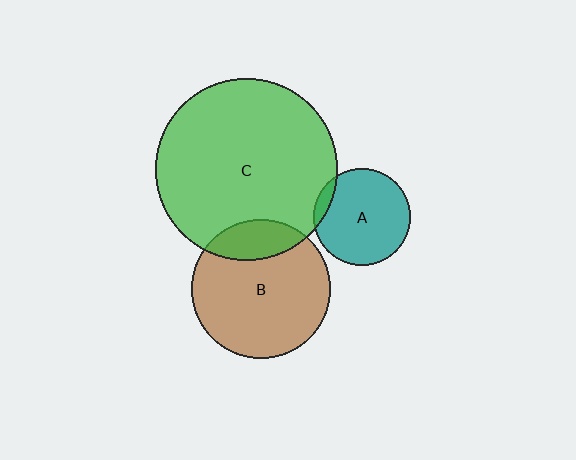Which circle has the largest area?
Circle C (green).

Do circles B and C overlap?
Yes.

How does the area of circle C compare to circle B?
Approximately 1.7 times.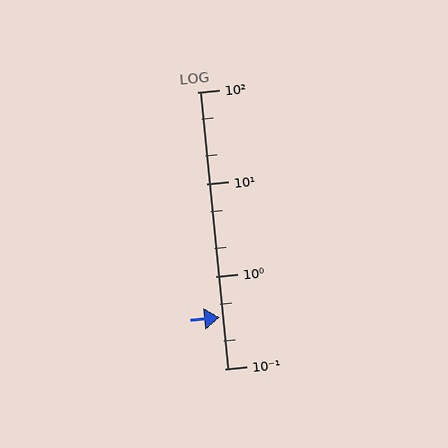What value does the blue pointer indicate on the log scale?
The pointer indicates approximately 0.36.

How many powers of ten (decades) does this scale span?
The scale spans 3 decades, from 0.1 to 100.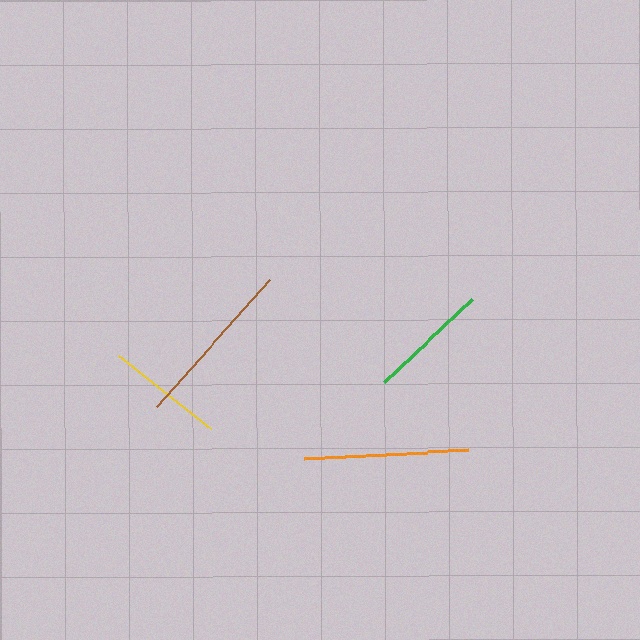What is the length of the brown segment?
The brown segment is approximately 169 pixels long.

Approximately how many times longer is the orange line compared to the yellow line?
The orange line is approximately 1.4 times the length of the yellow line.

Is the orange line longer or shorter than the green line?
The orange line is longer than the green line.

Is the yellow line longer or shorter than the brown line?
The brown line is longer than the yellow line.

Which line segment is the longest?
The brown line is the longest at approximately 169 pixels.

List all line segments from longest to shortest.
From longest to shortest: brown, orange, green, yellow.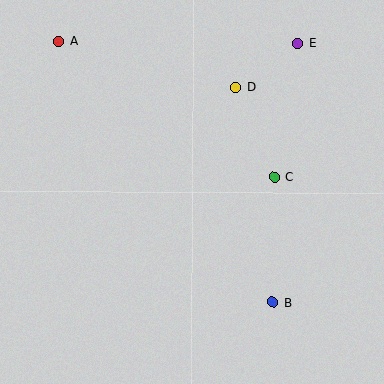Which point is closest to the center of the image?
Point C at (274, 177) is closest to the center.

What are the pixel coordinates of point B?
Point B is at (273, 302).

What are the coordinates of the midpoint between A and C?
The midpoint between A and C is at (167, 109).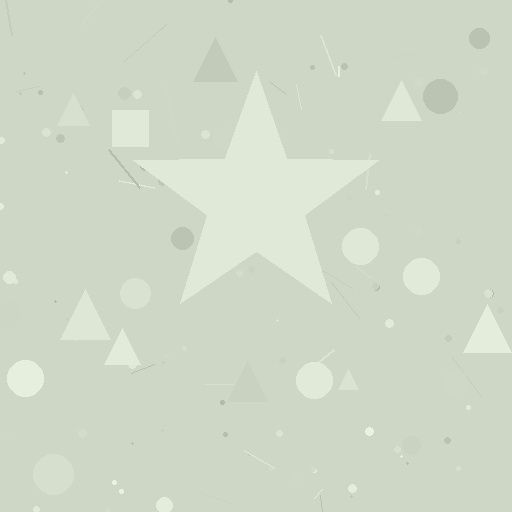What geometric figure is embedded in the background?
A star is embedded in the background.